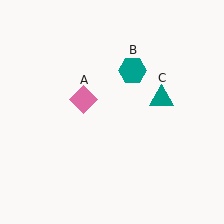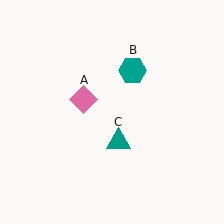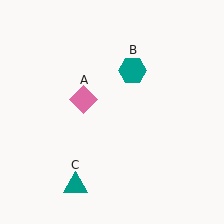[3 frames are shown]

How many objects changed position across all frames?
1 object changed position: teal triangle (object C).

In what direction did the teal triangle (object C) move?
The teal triangle (object C) moved down and to the left.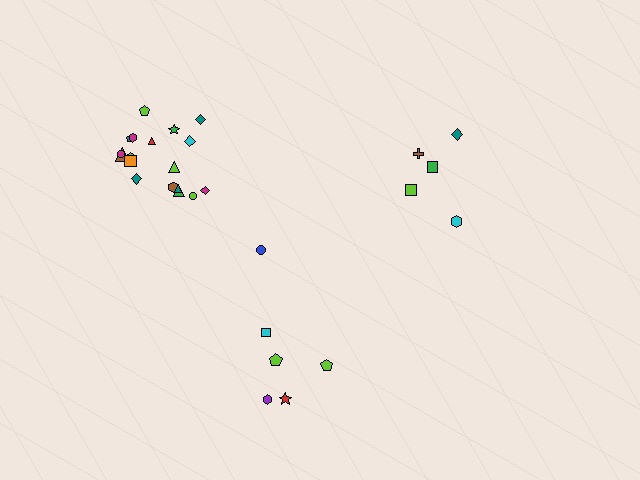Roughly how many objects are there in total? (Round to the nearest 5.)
Roughly 30 objects in total.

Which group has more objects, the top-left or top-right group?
The top-left group.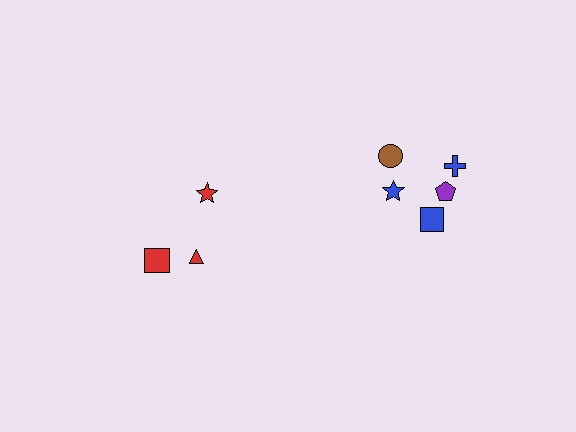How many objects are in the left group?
There are 3 objects.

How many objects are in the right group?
There are 5 objects.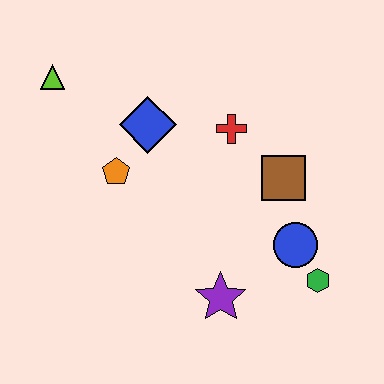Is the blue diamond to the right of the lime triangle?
Yes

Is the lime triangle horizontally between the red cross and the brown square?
No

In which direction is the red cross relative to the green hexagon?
The red cross is above the green hexagon.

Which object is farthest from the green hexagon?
The lime triangle is farthest from the green hexagon.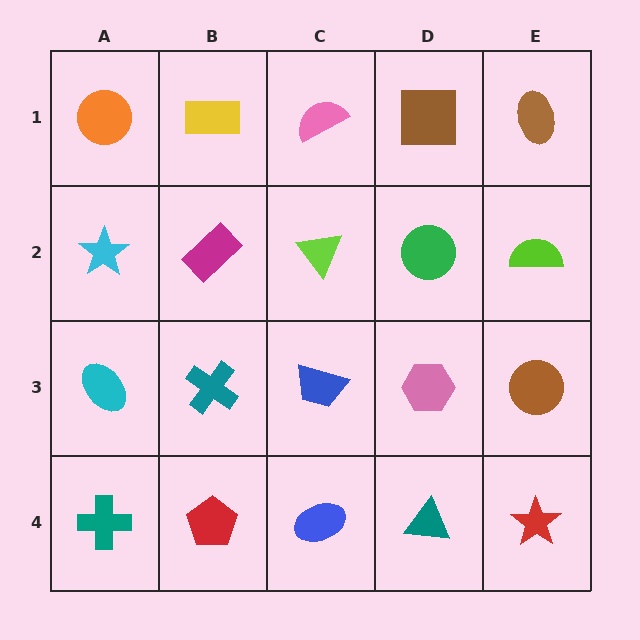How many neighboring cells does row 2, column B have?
4.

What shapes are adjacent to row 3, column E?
A lime semicircle (row 2, column E), a red star (row 4, column E), a pink hexagon (row 3, column D).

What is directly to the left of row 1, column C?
A yellow rectangle.